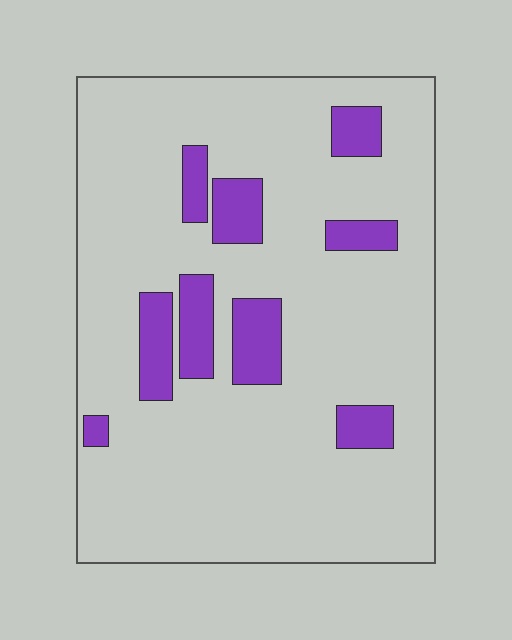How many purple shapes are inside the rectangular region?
9.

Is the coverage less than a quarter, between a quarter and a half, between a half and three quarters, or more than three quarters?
Less than a quarter.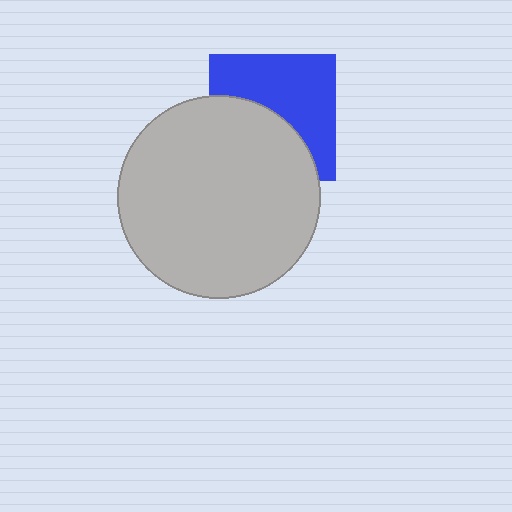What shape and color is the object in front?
The object in front is a light gray circle.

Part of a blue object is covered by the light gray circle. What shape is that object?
It is a square.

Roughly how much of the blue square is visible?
About half of it is visible (roughly 54%).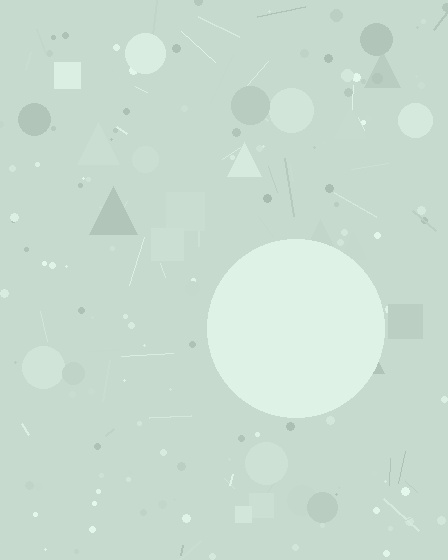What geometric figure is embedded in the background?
A circle is embedded in the background.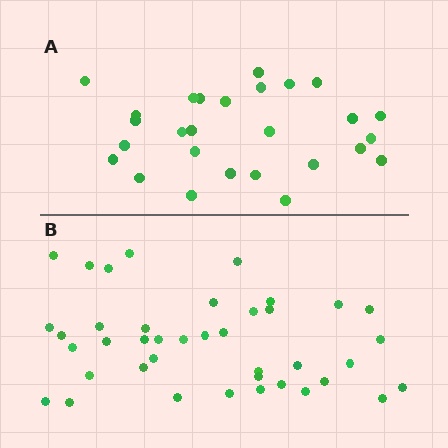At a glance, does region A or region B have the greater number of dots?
Region B (the bottom region) has more dots.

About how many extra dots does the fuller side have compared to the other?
Region B has approximately 15 more dots than region A.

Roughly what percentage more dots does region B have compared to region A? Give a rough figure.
About 50% more.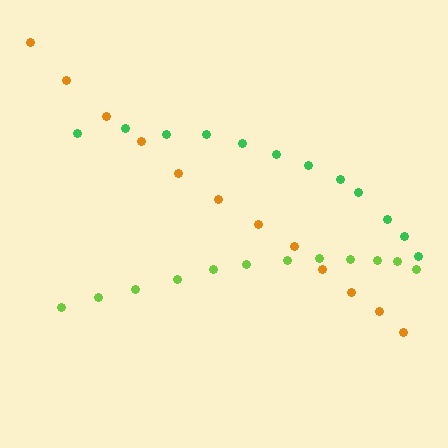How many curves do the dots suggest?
There are 3 distinct paths.